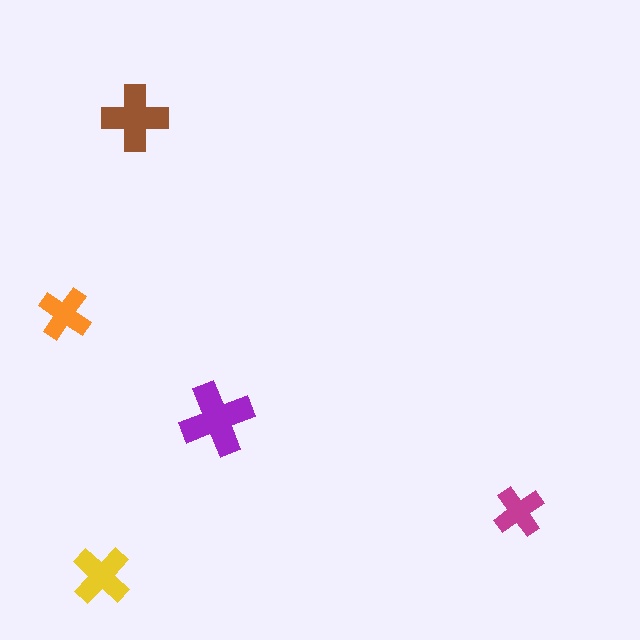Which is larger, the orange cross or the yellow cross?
The yellow one.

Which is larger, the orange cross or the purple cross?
The purple one.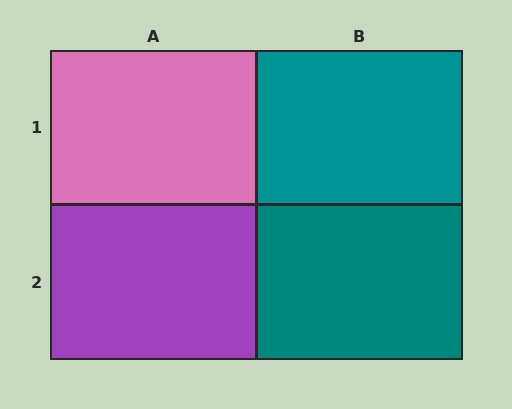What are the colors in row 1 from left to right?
Pink, teal.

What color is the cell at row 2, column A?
Purple.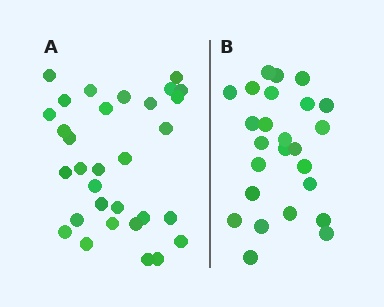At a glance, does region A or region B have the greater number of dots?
Region A (the left region) has more dots.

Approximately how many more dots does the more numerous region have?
Region A has about 6 more dots than region B.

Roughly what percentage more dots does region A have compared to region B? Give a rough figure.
About 25% more.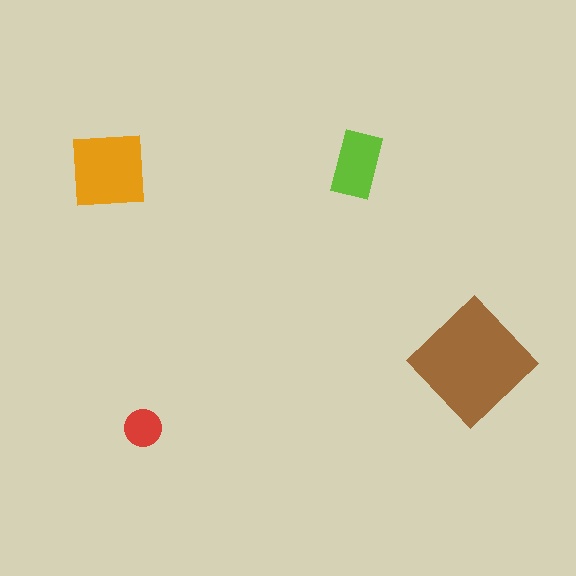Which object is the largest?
The brown diamond.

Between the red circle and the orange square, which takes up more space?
The orange square.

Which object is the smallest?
The red circle.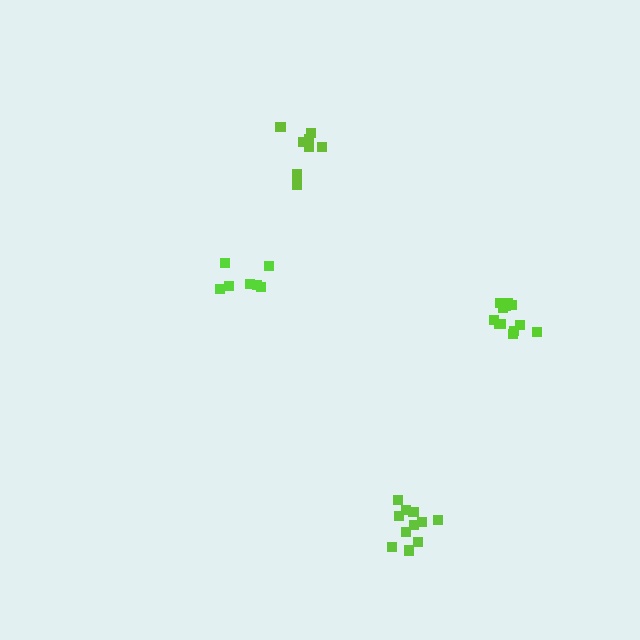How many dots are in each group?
Group 1: 7 dots, Group 2: 12 dots, Group 3: 13 dots, Group 4: 8 dots (40 total).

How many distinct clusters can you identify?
There are 4 distinct clusters.